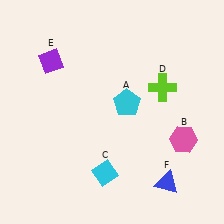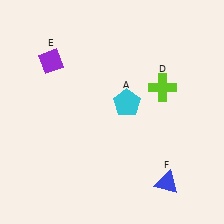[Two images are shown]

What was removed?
The cyan diamond (C), the pink hexagon (B) were removed in Image 2.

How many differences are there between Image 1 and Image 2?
There are 2 differences between the two images.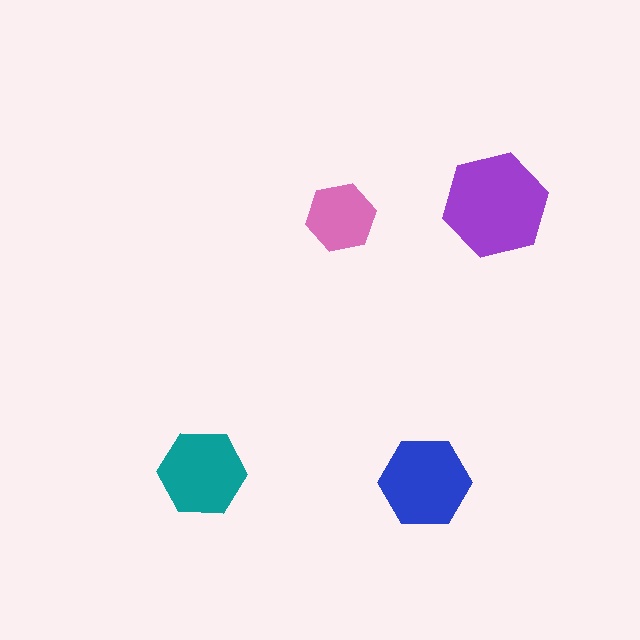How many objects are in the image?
There are 4 objects in the image.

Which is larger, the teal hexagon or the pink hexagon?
The teal one.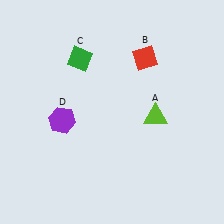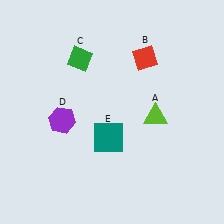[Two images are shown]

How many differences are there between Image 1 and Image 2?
There is 1 difference between the two images.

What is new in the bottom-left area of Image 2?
A teal square (E) was added in the bottom-left area of Image 2.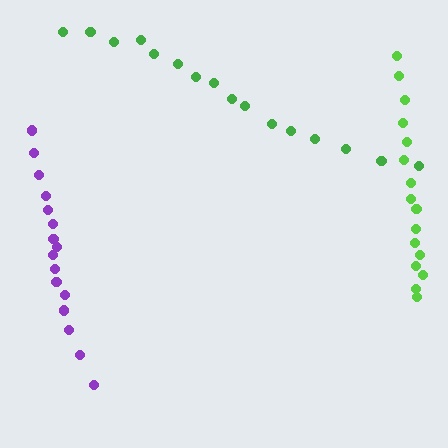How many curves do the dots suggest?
There are 3 distinct paths.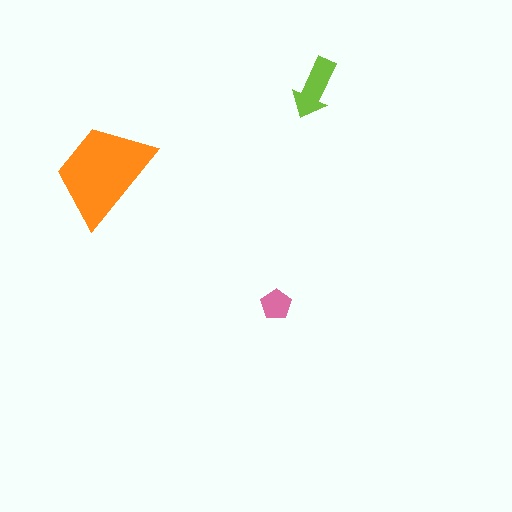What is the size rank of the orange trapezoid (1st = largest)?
1st.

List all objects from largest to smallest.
The orange trapezoid, the lime arrow, the pink pentagon.